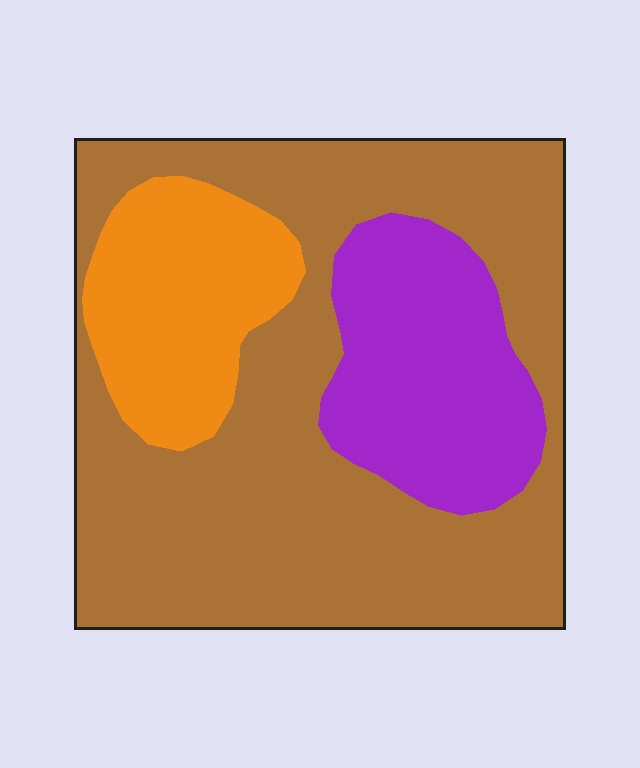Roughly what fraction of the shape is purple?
Purple covers 20% of the shape.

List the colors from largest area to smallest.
From largest to smallest: brown, purple, orange.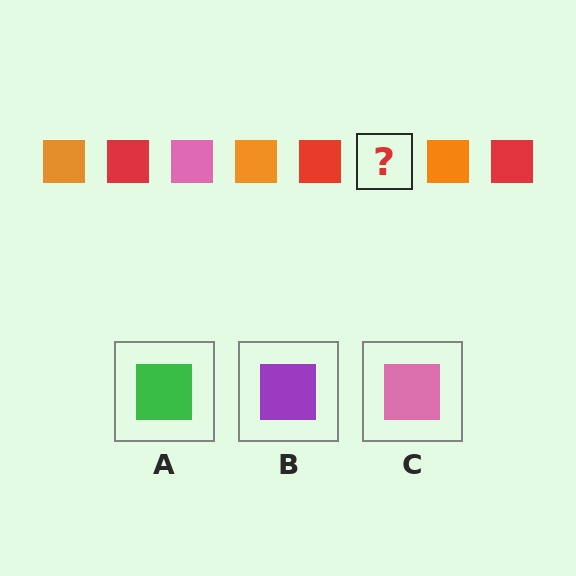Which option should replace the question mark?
Option C.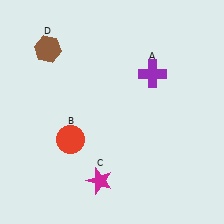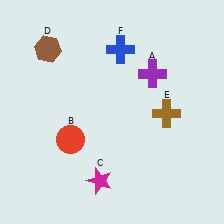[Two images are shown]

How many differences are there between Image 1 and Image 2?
There are 2 differences between the two images.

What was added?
A brown cross (E), a blue cross (F) were added in Image 2.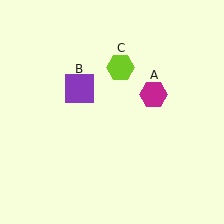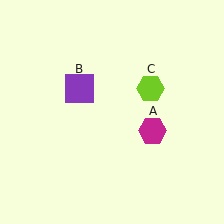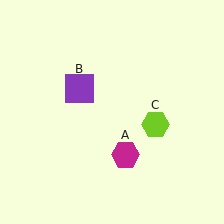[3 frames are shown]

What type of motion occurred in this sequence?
The magenta hexagon (object A), lime hexagon (object C) rotated clockwise around the center of the scene.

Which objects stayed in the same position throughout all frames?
Purple square (object B) remained stationary.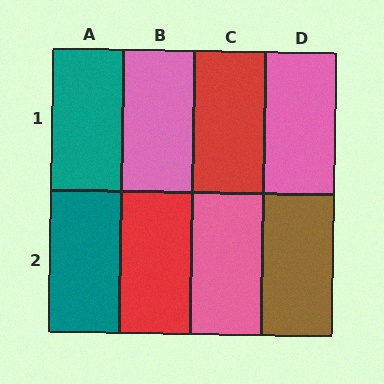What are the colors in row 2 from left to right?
Teal, red, pink, brown.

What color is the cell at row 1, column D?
Pink.